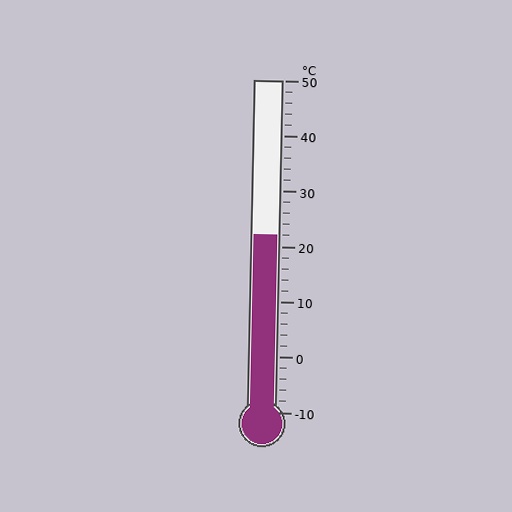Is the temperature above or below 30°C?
The temperature is below 30°C.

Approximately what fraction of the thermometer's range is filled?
The thermometer is filled to approximately 55% of its range.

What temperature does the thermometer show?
The thermometer shows approximately 22°C.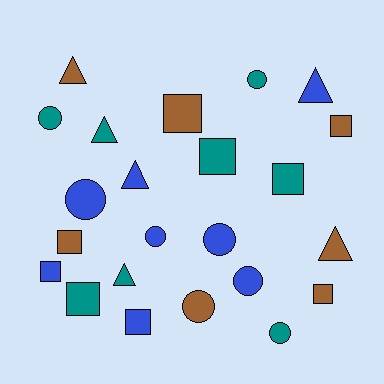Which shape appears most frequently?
Square, with 9 objects.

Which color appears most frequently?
Teal, with 8 objects.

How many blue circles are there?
There are 4 blue circles.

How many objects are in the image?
There are 23 objects.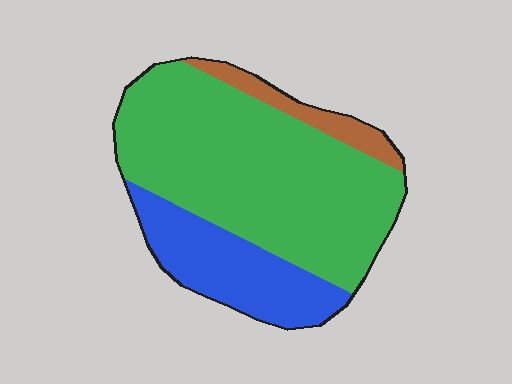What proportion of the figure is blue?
Blue takes up between a sixth and a third of the figure.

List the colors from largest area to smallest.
From largest to smallest: green, blue, brown.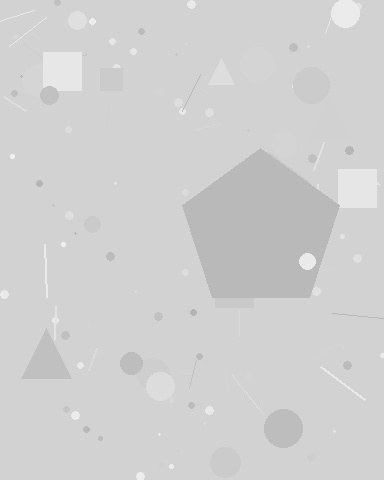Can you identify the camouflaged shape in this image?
The camouflaged shape is a pentagon.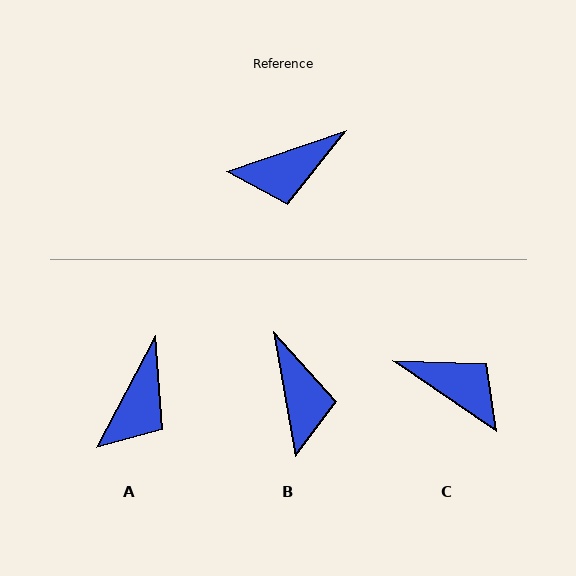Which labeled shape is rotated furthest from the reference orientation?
C, about 126 degrees away.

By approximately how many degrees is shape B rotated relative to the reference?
Approximately 81 degrees counter-clockwise.